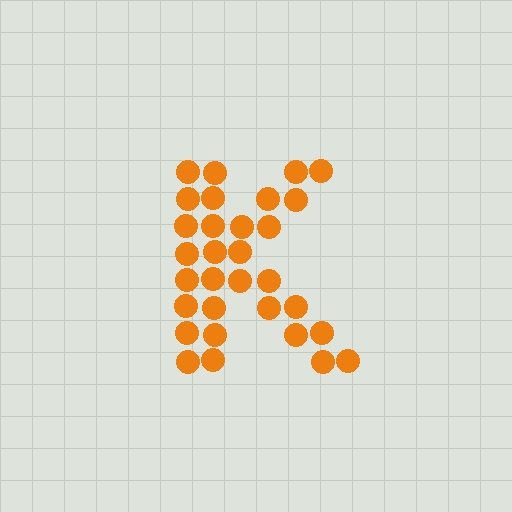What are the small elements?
The small elements are circles.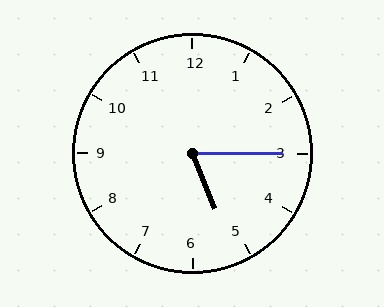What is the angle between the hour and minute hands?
Approximately 68 degrees.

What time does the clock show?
5:15.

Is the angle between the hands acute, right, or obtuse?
It is acute.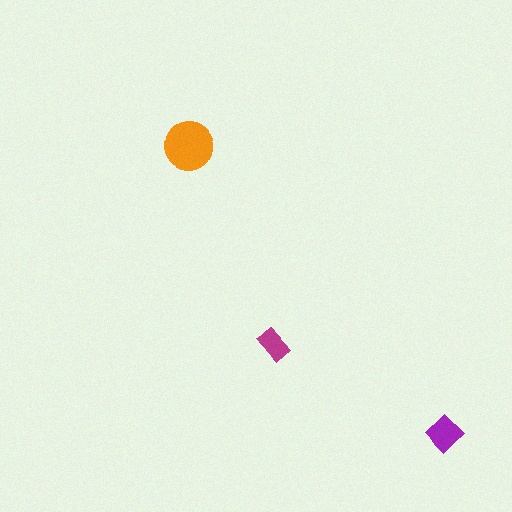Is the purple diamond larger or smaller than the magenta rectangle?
Larger.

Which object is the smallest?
The magenta rectangle.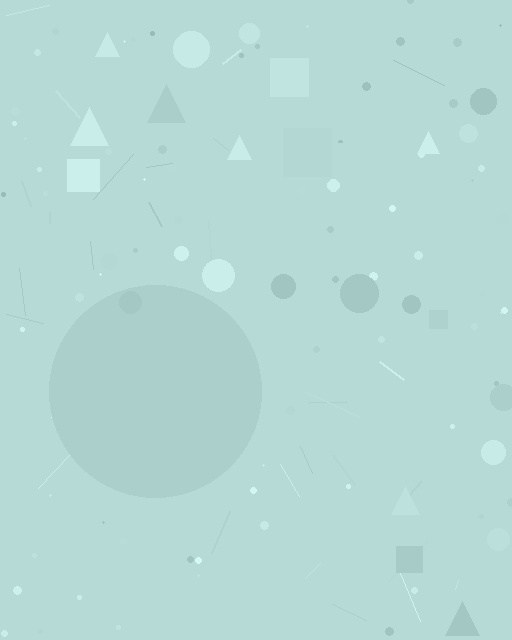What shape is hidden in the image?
A circle is hidden in the image.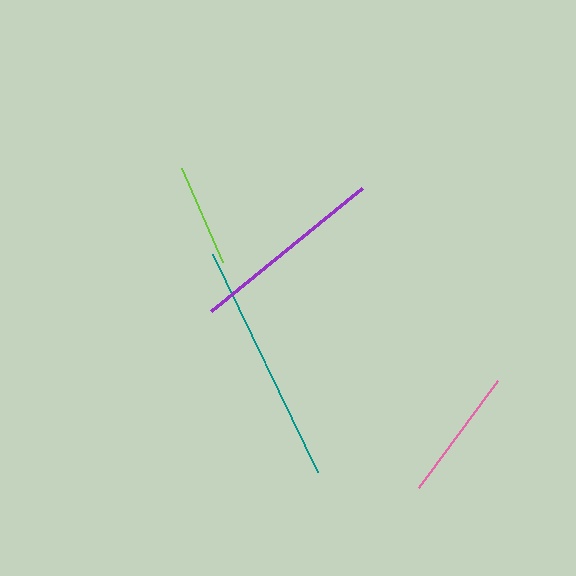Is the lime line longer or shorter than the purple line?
The purple line is longer than the lime line.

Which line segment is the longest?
The teal line is the longest at approximately 243 pixels.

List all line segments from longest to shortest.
From longest to shortest: teal, purple, pink, lime.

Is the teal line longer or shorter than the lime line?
The teal line is longer than the lime line.